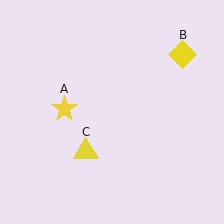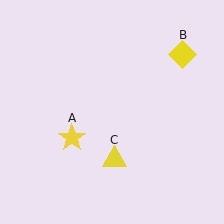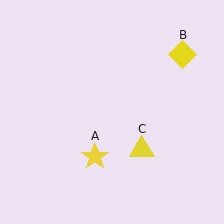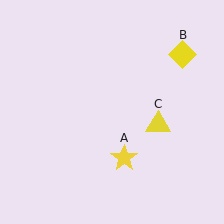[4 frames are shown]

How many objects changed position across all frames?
2 objects changed position: yellow star (object A), yellow triangle (object C).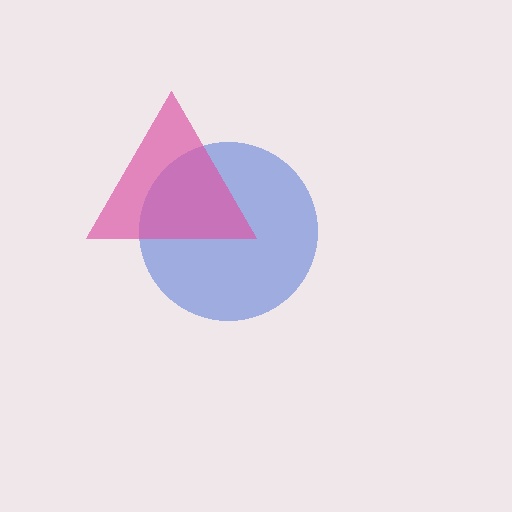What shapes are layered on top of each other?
The layered shapes are: a blue circle, a pink triangle.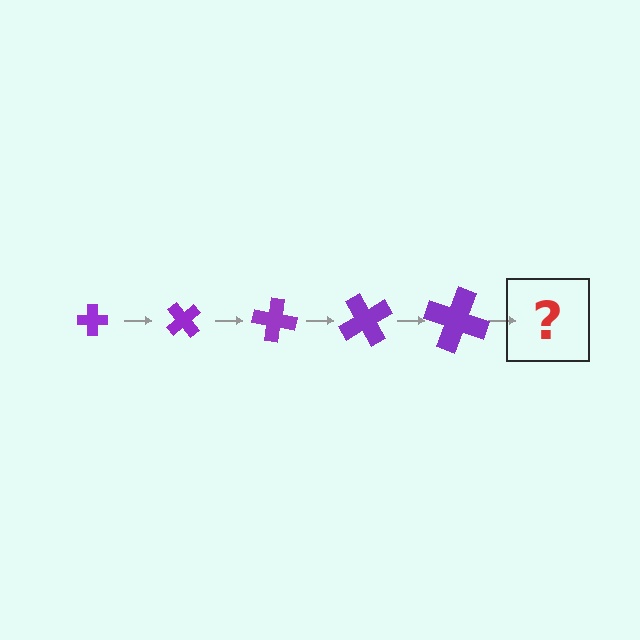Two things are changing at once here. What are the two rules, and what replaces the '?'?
The two rules are that the cross grows larger each step and it rotates 50 degrees each step. The '?' should be a cross, larger than the previous one and rotated 250 degrees from the start.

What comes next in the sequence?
The next element should be a cross, larger than the previous one and rotated 250 degrees from the start.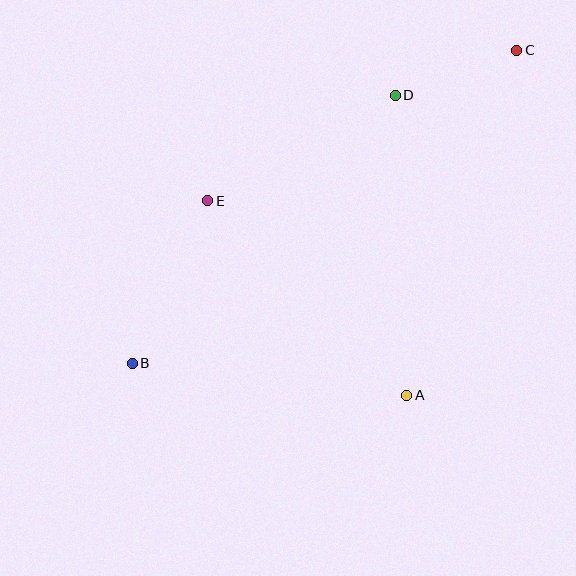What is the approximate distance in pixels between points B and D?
The distance between B and D is approximately 376 pixels.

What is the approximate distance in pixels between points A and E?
The distance between A and E is approximately 278 pixels.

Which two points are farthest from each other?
Points B and C are farthest from each other.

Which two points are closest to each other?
Points C and D are closest to each other.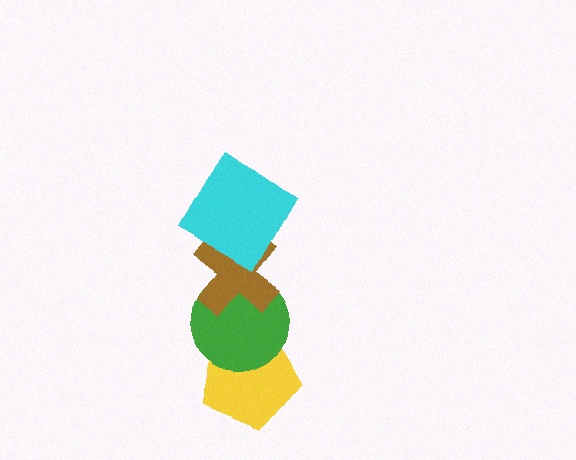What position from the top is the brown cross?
The brown cross is 2nd from the top.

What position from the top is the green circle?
The green circle is 3rd from the top.